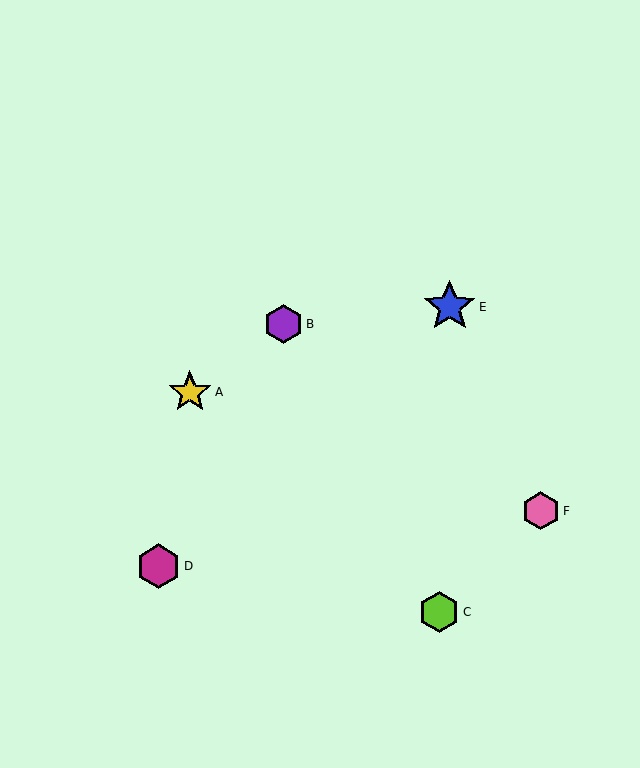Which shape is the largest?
The blue star (labeled E) is the largest.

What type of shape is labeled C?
Shape C is a lime hexagon.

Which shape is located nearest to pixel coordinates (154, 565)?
The magenta hexagon (labeled D) at (159, 566) is nearest to that location.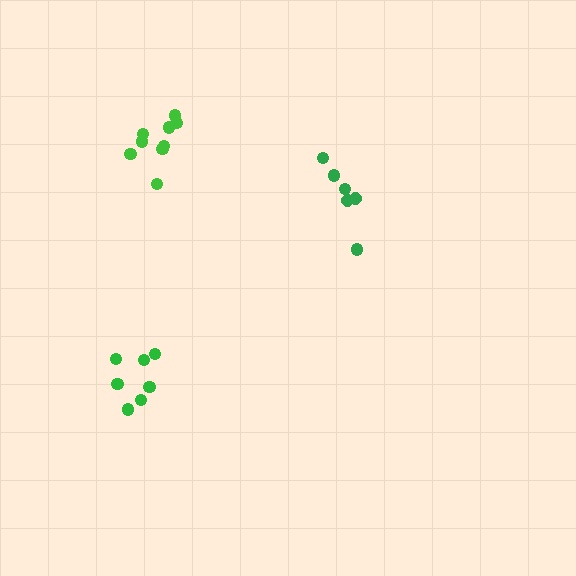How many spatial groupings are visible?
There are 3 spatial groupings.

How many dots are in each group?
Group 1: 7 dots, Group 2: 6 dots, Group 3: 9 dots (22 total).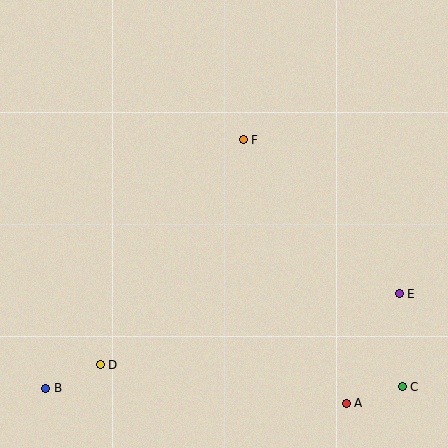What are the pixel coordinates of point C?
Point C is at (402, 387).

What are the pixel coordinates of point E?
Point E is at (399, 294).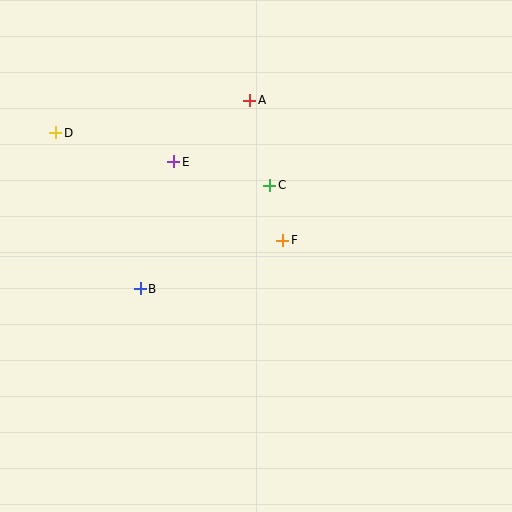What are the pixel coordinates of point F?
Point F is at (283, 240).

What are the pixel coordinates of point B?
Point B is at (140, 289).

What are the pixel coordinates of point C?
Point C is at (270, 185).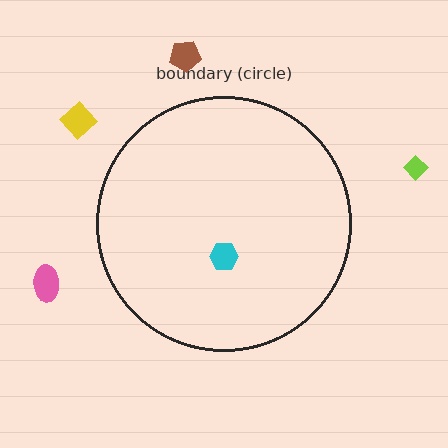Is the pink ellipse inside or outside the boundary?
Outside.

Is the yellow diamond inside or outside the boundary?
Outside.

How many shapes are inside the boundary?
1 inside, 4 outside.